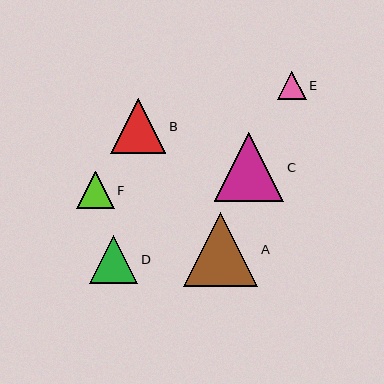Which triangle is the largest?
Triangle A is the largest with a size of approximately 74 pixels.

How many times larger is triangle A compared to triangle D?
Triangle A is approximately 1.5 times the size of triangle D.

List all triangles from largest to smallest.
From largest to smallest: A, C, B, D, F, E.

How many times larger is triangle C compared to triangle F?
Triangle C is approximately 1.9 times the size of triangle F.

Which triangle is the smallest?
Triangle E is the smallest with a size of approximately 28 pixels.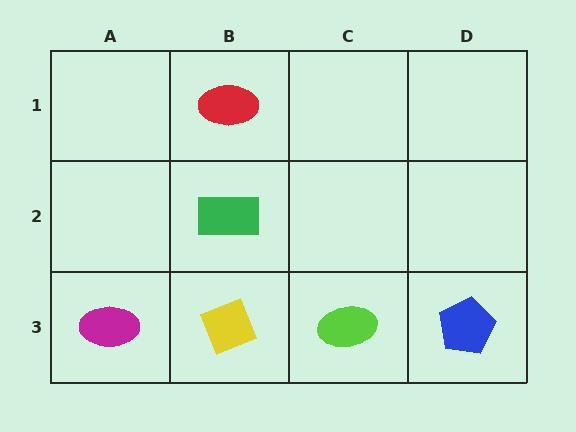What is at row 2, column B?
A green rectangle.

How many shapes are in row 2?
1 shape.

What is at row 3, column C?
A lime ellipse.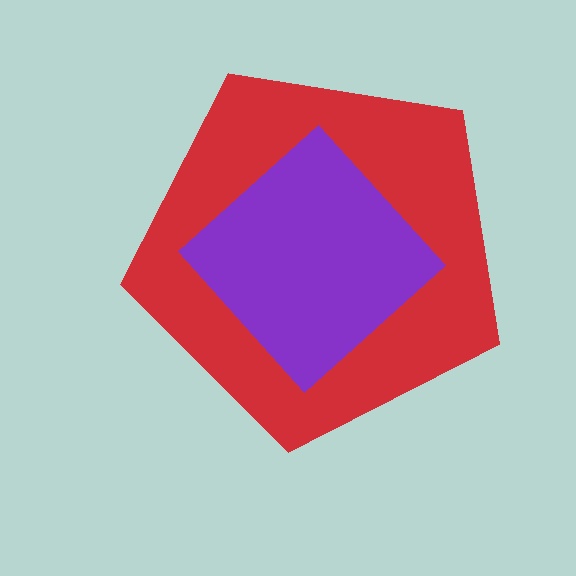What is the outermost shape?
The red pentagon.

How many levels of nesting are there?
2.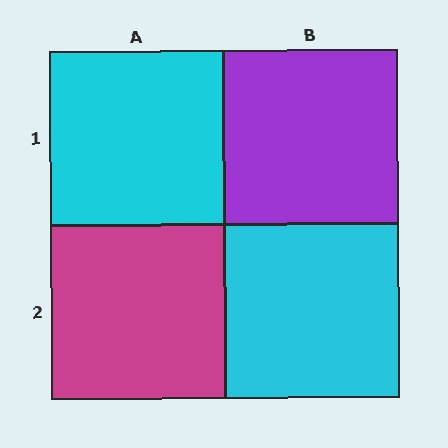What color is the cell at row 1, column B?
Purple.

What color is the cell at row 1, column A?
Cyan.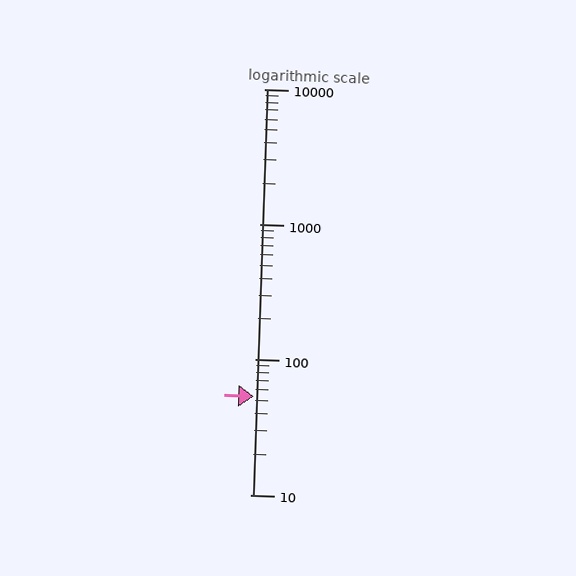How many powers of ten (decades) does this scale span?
The scale spans 3 decades, from 10 to 10000.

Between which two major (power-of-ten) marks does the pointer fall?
The pointer is between 10 and 100.